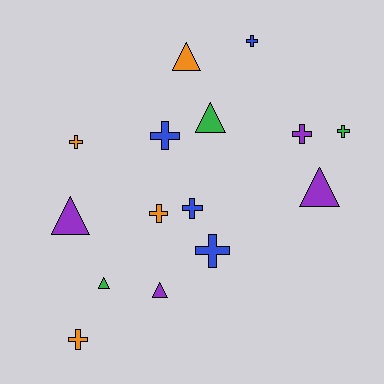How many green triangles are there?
There are 2 green triangles.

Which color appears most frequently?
Orange, with 4 objects.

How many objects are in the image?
There are 15 objects.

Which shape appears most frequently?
Cross, with 9 objects.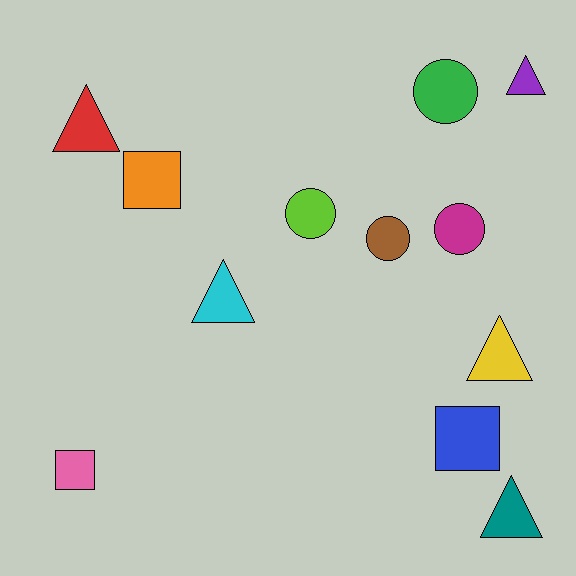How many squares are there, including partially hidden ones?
There are 3 squares.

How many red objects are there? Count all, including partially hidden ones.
There is 1 red object.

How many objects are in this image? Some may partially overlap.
There are 12 objects.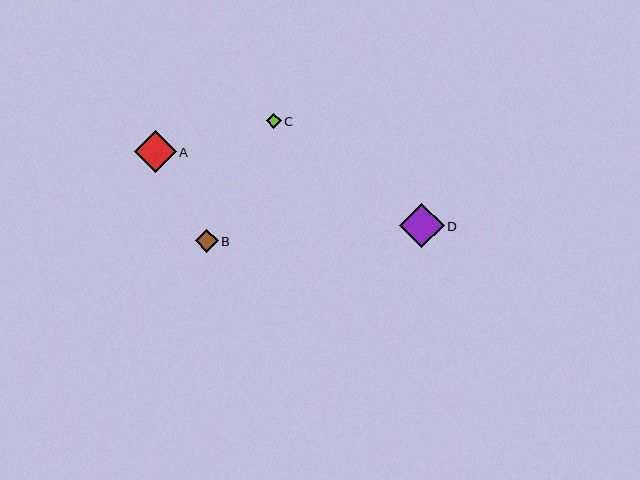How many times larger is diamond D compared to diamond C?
Diamond D is approximately 3.0 times the size of diamond C.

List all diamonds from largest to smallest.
From largest to smallest: D, A, B, C.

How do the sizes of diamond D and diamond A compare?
Diamond D and diamond A are approximately the same size.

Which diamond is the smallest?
Diamond C is the smallest with a size of approximately 15 pixels.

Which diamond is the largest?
Diamond D is the largest with a size of approximately 45 pixels.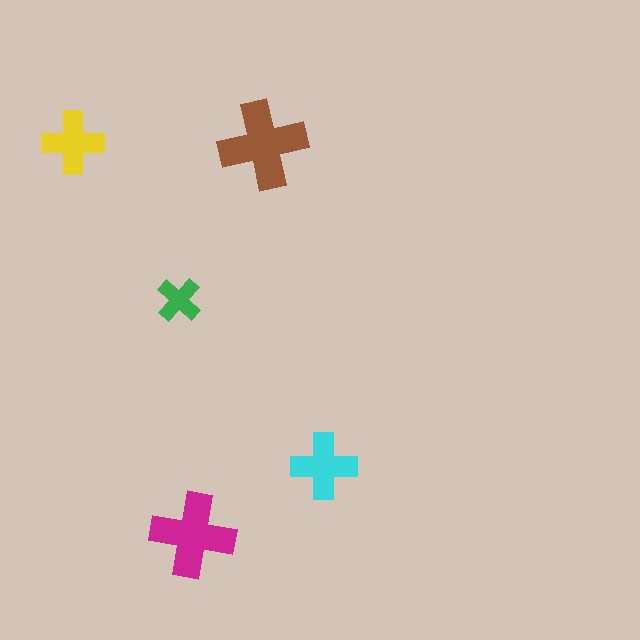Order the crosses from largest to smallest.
the brown one, the magenta one, the cyan one, the yellow one, the green one.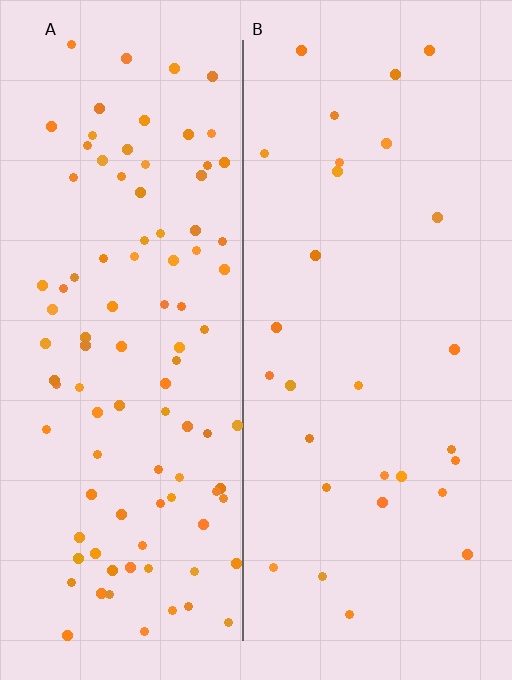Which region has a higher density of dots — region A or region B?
A (the left).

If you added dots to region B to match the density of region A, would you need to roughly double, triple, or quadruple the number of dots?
Approximately triple.